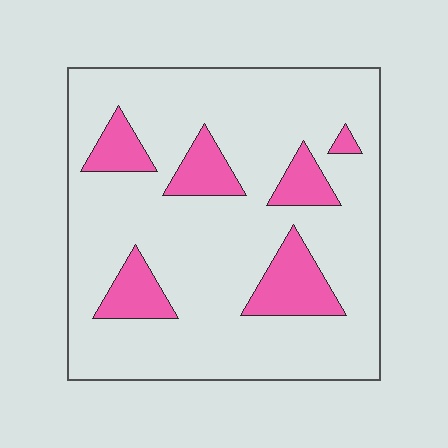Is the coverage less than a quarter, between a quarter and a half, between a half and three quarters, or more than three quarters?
Less than a quarter.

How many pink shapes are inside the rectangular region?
6.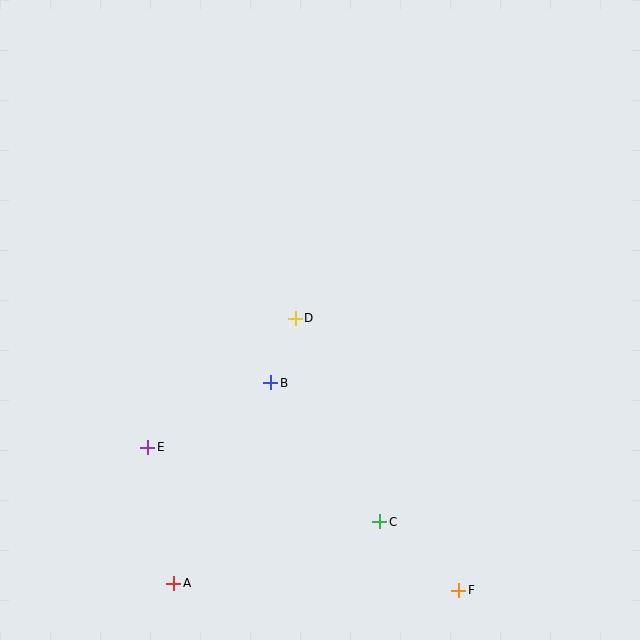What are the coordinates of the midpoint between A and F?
The midpoint between A and F is at (316, 587).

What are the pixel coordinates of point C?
Point C is at (380, 522).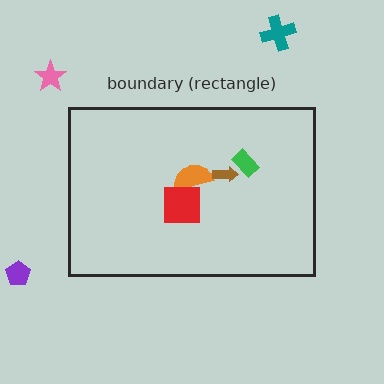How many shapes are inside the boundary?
4 inside, 3 outside.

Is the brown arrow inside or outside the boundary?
Inside.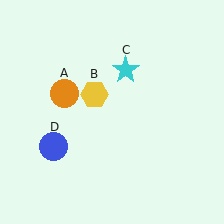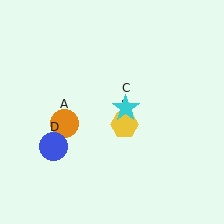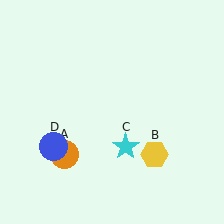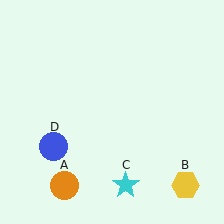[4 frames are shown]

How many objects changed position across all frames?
3 objects changed position: orange circle (object A), yellow hexagon (object B), cyan star (object C).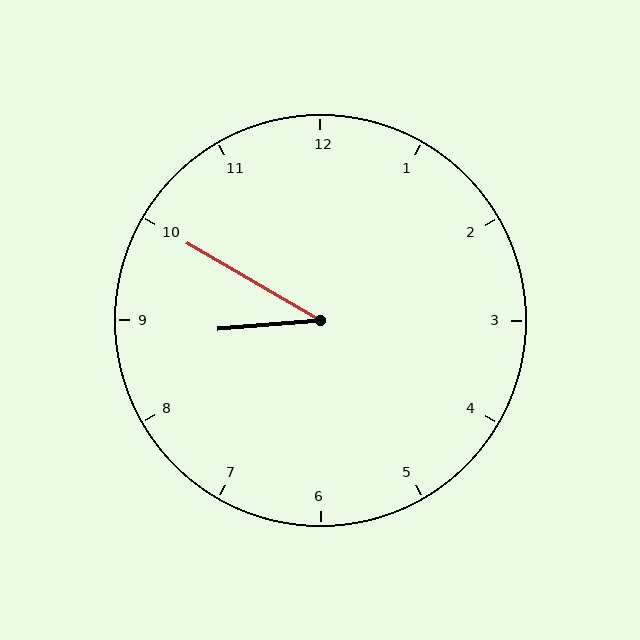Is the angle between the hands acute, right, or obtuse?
It is acute.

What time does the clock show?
8:50.